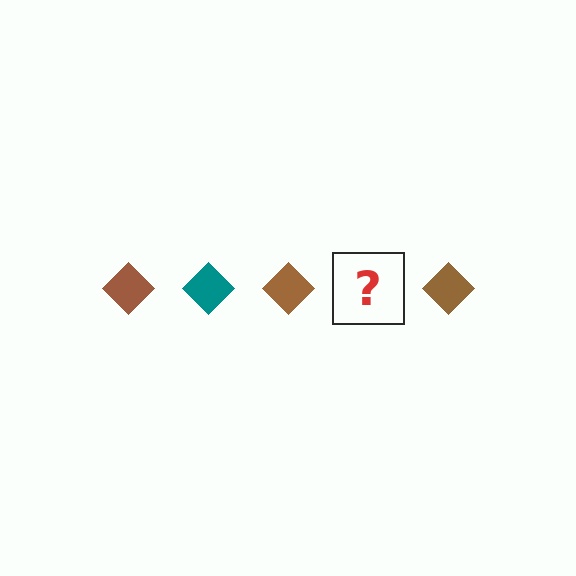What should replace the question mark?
The question mark should be replaced with a teal diamond.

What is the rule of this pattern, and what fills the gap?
The rule is that the pattern cycles through brown, teal diamonds. The gap should be filled with a teal diamond.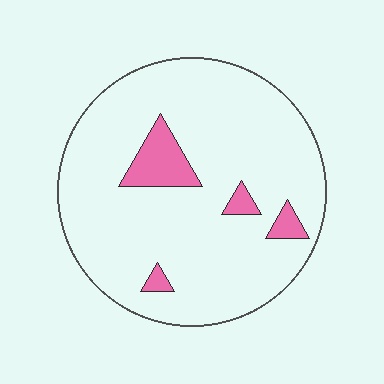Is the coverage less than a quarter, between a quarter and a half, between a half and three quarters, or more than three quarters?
Less than a quarter.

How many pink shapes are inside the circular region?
4.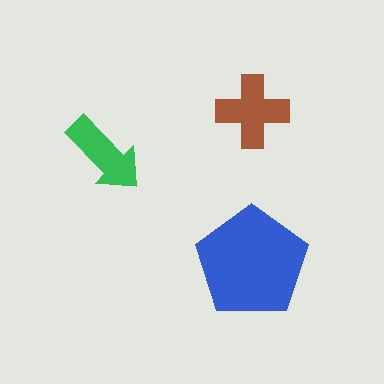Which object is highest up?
The brown cross is topmost.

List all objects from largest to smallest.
The blue pentagon, the brown cross, the green arrow.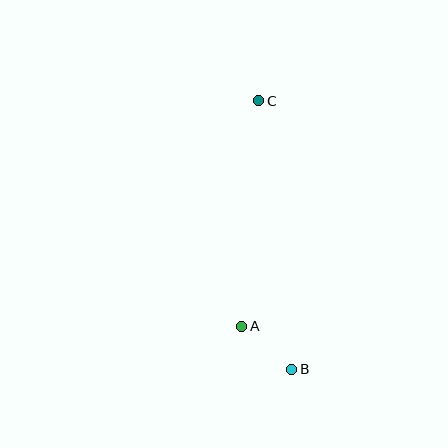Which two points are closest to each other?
Points A and B are closest to each other.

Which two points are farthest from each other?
Points B and C are farthest from each other.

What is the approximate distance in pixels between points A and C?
The distance between A and C is approximately 226 pixels.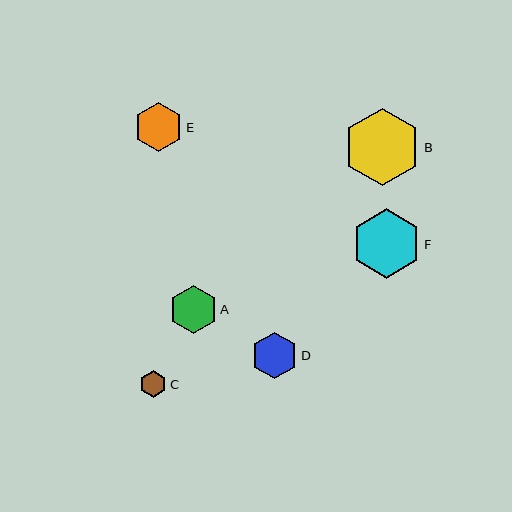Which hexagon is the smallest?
Hexagon C is the smallest with a size of approximately 27 pixels.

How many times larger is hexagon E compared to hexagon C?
Hexagon E is approximately 1.8 times the size of hexagon C.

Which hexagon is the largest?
Hexagon B is the largest with a size of approximately 77 pixels.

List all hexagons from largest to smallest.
From largest to smallest: B, F, E, A, D, C.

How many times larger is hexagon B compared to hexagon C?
Hexagon B is approximately 2.9 times the size of hexagon C.